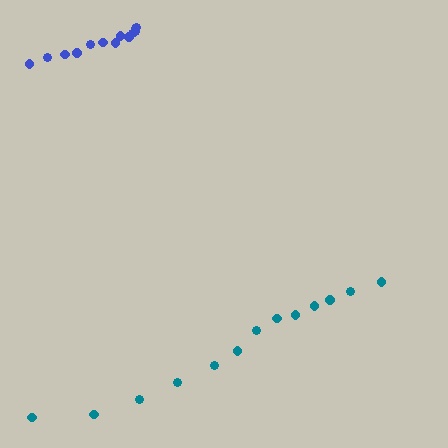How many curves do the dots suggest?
There are 2 distinct paths.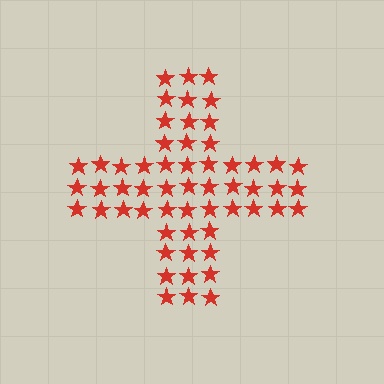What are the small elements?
The small elements are stars.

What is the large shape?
The large shape is a cross.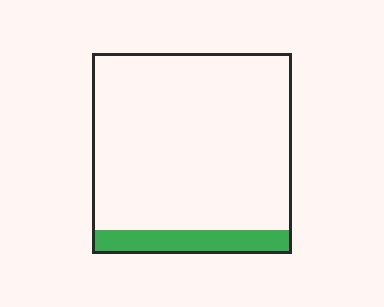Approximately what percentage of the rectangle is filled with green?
Approximately 10%.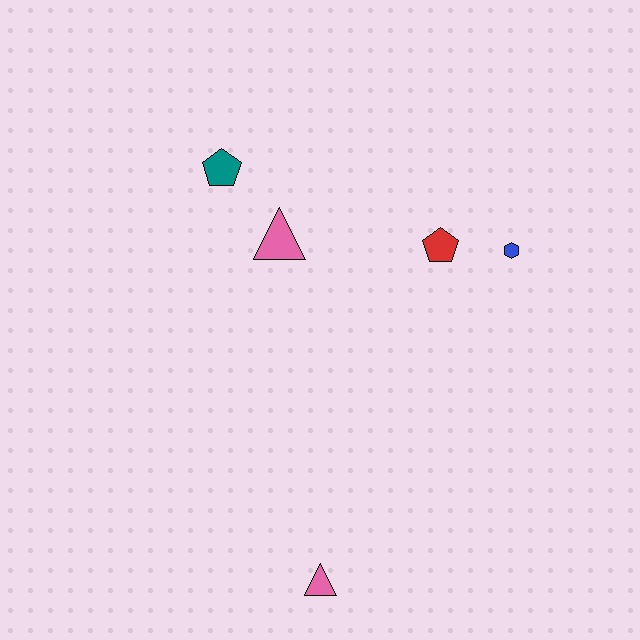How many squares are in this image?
There are no squares.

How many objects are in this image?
There are 5 objects.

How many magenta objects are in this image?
There are no magenta objects.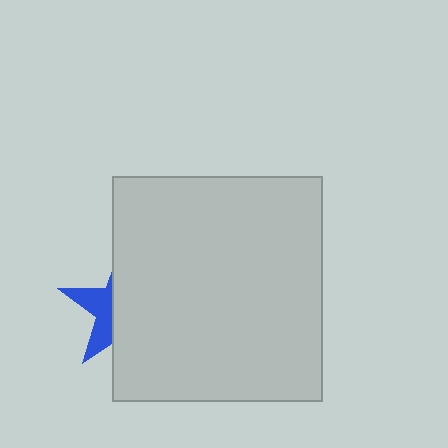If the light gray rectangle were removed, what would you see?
You would see the complete blue star.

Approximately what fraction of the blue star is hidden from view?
Roughly 66% of the blue star is hidden behind the light gray rectangle.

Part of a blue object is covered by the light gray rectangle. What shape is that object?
It is a star.